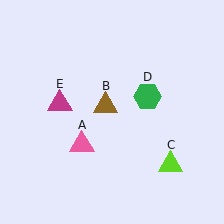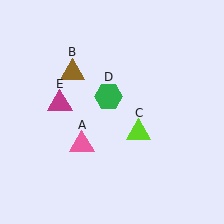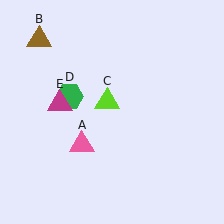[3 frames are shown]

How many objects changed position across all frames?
3 objects changed position: brown triangle (object B), lime triangle (object C), green hexagon (object D).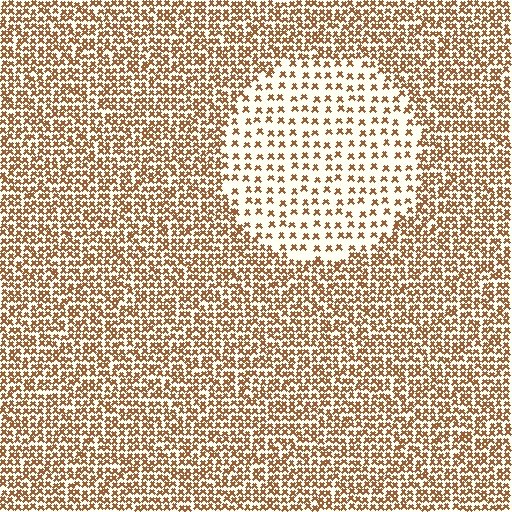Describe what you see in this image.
The image contains small brown elements arranged at two different densities. A circle-shaped region is visible where the elements are less densely packed than the surrounding area.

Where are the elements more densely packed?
The elements are more densely packed outside the circle boundary.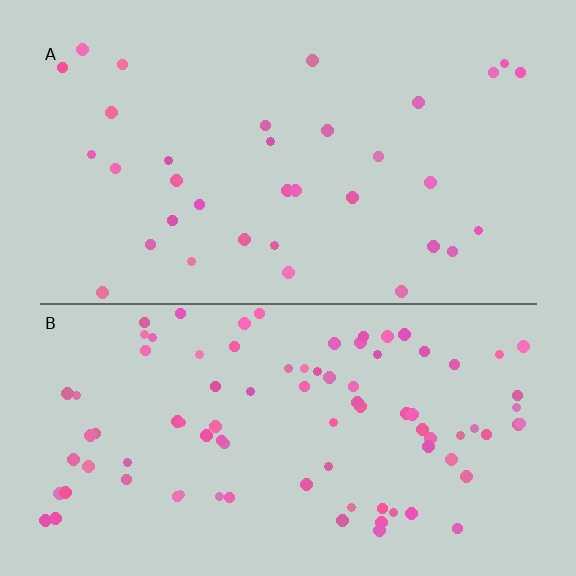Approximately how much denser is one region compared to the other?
Approximately 2.6× — region B over region A.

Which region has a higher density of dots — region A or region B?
B (the bottom).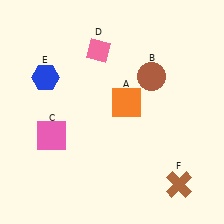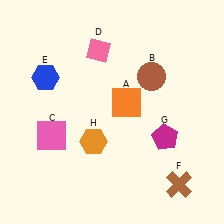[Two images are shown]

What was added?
A magenta pentagon (G), an orange hexagon (H) were added in Image 2.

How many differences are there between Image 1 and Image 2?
There are 2 differences between the two images.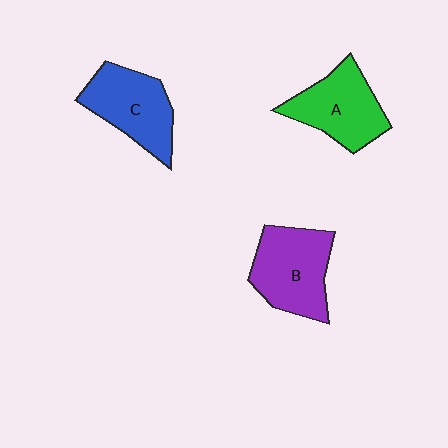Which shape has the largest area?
Shape B (purple).